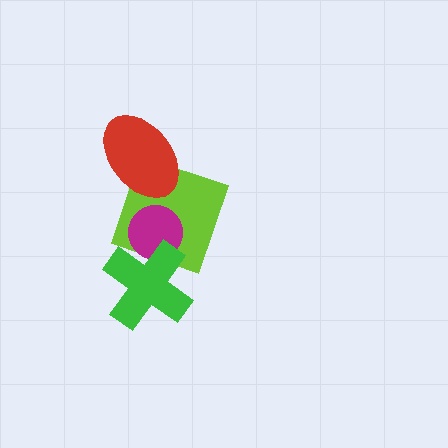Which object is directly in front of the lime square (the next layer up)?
The magenta circle is directly in front of the lime square.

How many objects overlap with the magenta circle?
2 objects overlap with the magenta circle.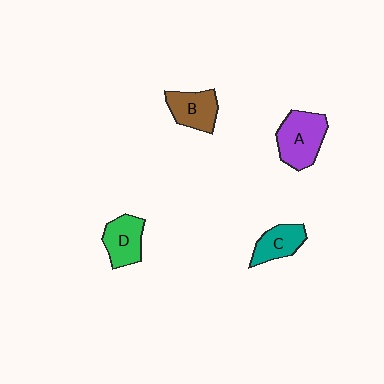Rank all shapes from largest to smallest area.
From largest to smallest: A (purple), B (brown), D (green), C (teal).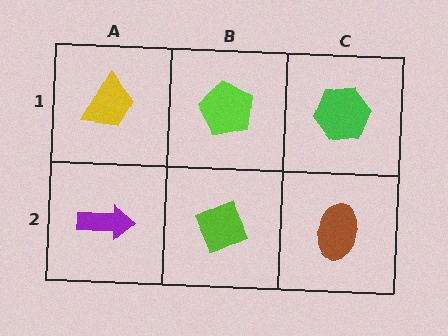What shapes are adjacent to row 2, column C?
A green hexagon (row 1, column C), a lime diamond (row 2, column B).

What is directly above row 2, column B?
A lime pentagon.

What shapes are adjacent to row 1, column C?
A brown ellipse (row 2, column C), a lime pentagon (row 1, column B).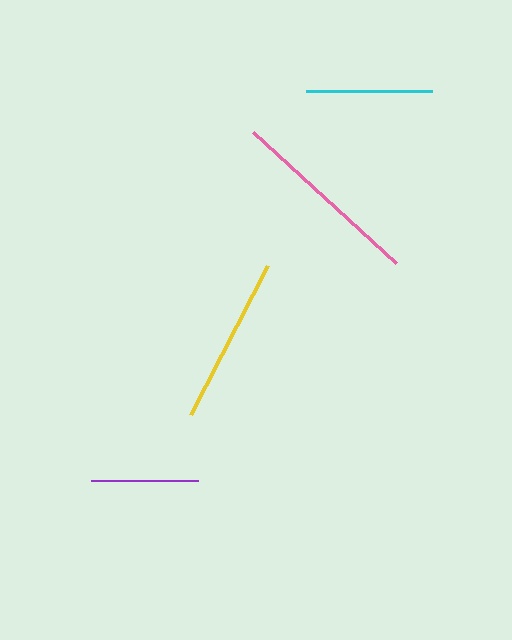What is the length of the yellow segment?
The yellow segment is approximately 167 pixels long.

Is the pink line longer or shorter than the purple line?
The pink line is longer than the purple line.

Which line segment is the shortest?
The purple line is the shortest at approximately 107 pixels.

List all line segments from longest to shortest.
From longest to shortest: pink, yellow, cyan, purple.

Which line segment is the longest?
The pink line is the longest at approximately 194 pixels.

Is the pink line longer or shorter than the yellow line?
The pink line is longer than the yellow line.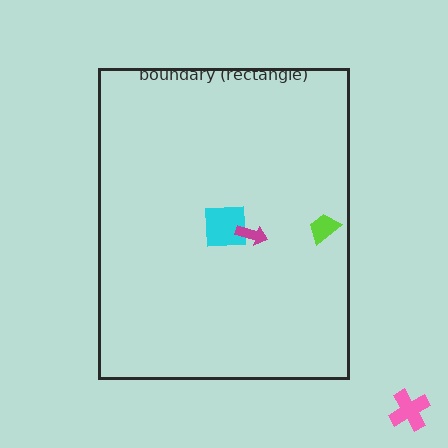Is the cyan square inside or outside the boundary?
Inside.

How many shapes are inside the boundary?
3 inside, 1 outside.